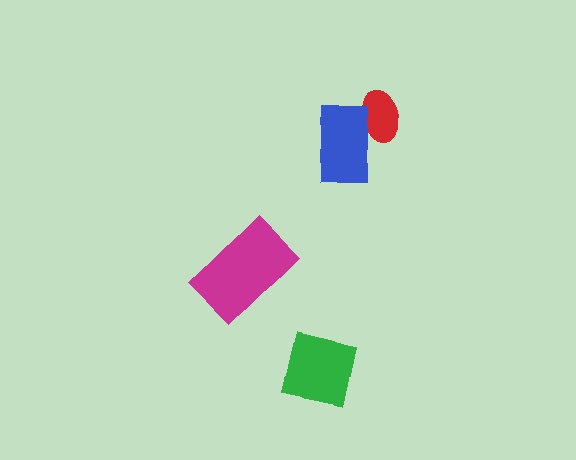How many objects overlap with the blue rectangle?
1 object overlaps with the blue rectangle.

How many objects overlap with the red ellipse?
1 object overlaps with the red ellipse.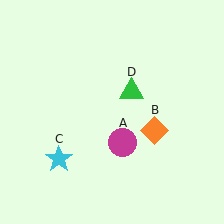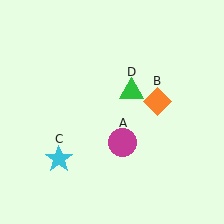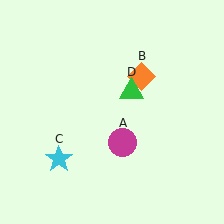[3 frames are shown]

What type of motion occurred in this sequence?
The orange diamond (object B) rotated counterclockwise around the center of the scene.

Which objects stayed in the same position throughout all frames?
Magenta circle (object A) and cyan star (object C) and green triangle (object D) remained stationary.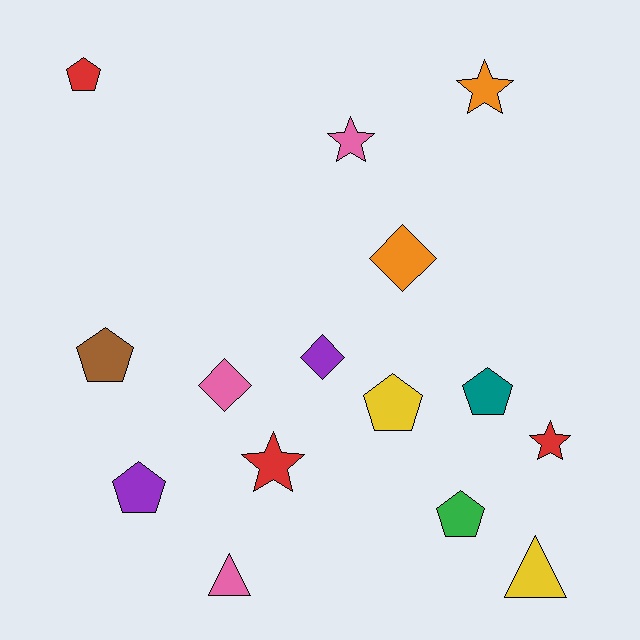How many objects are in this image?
There are 15 objects.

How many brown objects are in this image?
There is 1 brown object.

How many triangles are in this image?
There are 2 triangles.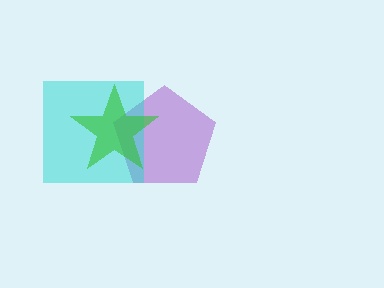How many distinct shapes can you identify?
There are 3 distinct shapes: a purple pentagon, a cyan square, a green star.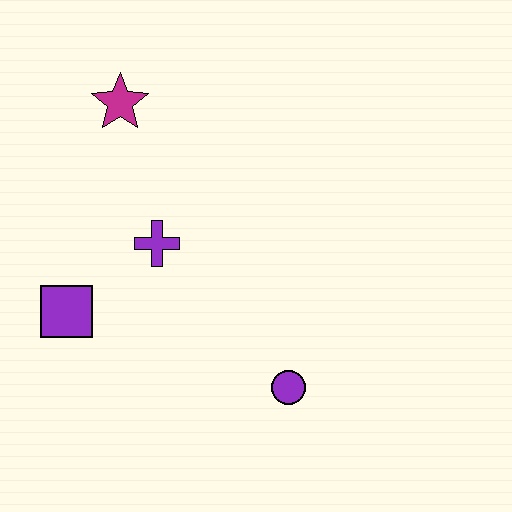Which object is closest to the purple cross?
The purple square is closest to the purple cross.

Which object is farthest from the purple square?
The purple circle is farthest from the purple square.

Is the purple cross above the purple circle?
Yes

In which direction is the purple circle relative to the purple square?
The purple circle is to the right of the purple square.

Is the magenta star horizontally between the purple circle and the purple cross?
No